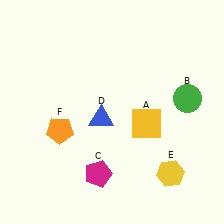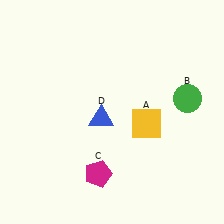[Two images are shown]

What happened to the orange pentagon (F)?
The orange pentagon (F) was removed in Image 2. It was in the bottom-left area of Image 1.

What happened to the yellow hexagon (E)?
The yellow hexagon (E) was removed in Image 2. It was in the bottom-right area of Image 1.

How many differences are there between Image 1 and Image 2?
There are 2 differences between the two images.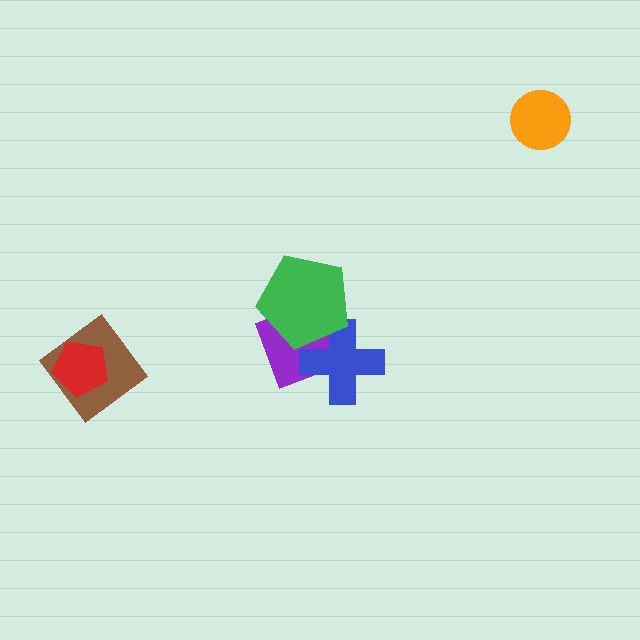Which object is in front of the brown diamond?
The red pentagon is in front of the brown diamond.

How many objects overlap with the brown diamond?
1 object overlaps with the brown diamond.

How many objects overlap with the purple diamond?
2 objects overlap with the purple diamond.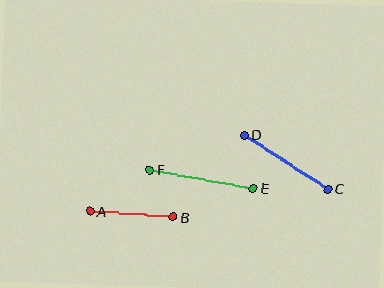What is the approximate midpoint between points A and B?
The midpoint is at approximately (132, 214) pixels.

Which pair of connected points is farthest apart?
Points E and F are farthest apart.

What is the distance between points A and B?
The distance is approximately 84 pixels.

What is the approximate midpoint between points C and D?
The midpoint is at approximately (286, 162) pixels.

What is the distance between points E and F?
The distance is approximately 105 pixels.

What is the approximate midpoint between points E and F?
The midpoint is at approximately (202, 179) pixels.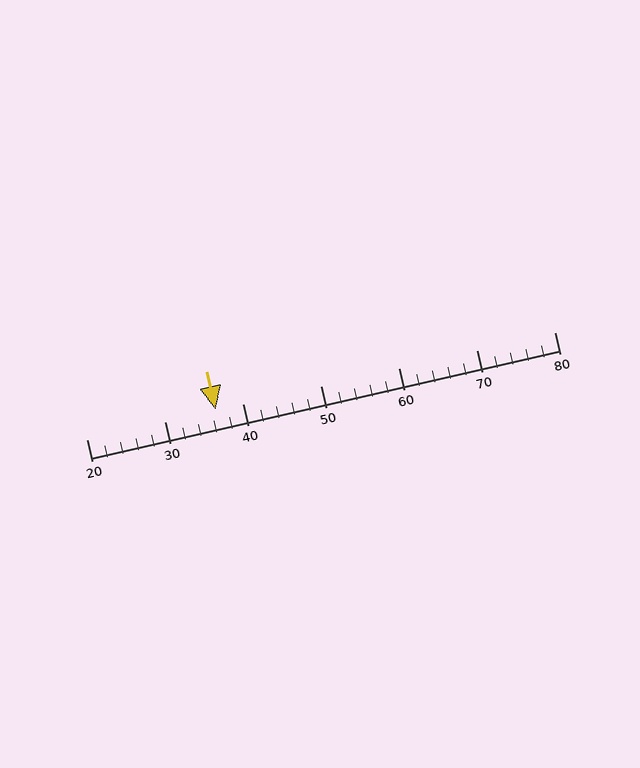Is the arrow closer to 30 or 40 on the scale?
The arrow is closer to 40.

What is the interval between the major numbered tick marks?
The major tick marks are spaced 10 units apart.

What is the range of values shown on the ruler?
The ruler shows values from 20 to 80.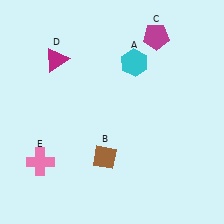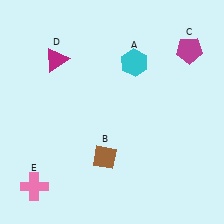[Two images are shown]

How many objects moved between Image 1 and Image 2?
2 objects moved between the two images.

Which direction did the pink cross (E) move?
The pink cross (E) moved down.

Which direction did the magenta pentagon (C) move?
The magenta pentagon (C) moved right.